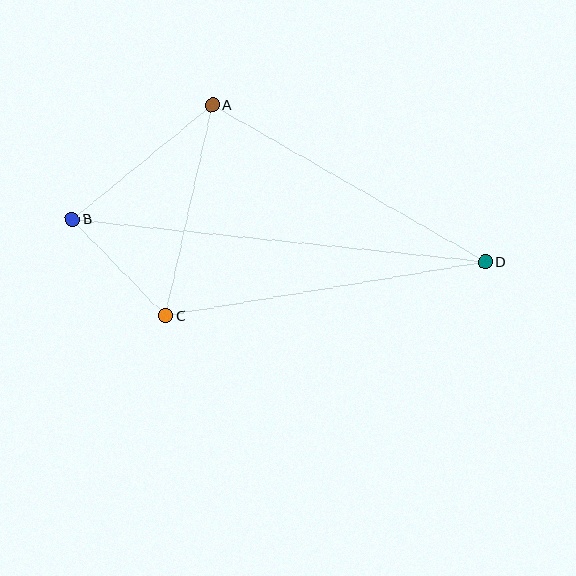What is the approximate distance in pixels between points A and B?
The distance between A and B is approximately 181 pixels.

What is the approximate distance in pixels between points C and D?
The distance between C and D is approximately 324 pixels.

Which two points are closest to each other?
Points B and C are closest to each other.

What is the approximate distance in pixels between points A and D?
The distance between A and D is approximately 315 pixels.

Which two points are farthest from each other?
Points B and D are farthest from each other.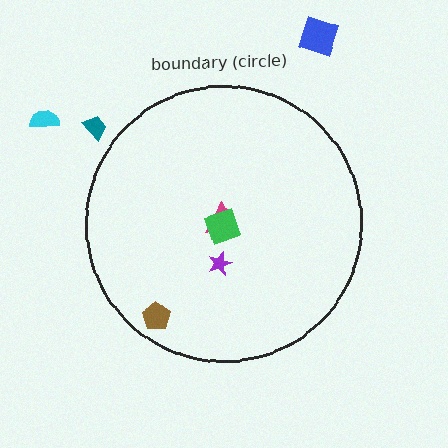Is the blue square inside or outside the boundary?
Outside.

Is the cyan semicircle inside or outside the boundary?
Outside.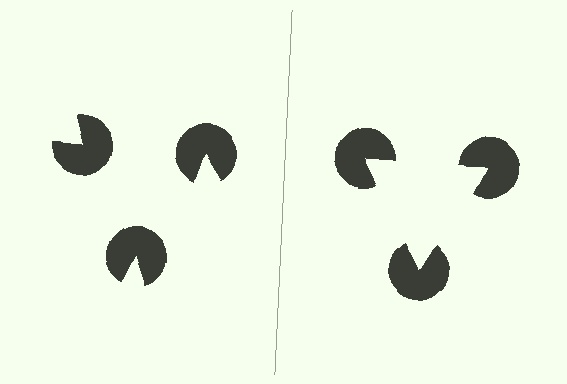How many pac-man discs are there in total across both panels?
6 — 3 on each side.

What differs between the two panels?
The pac-man discs are positioned identically on both sides; only the wedge orientations differ. On the right they align to a triangle; on the left they are misaligned.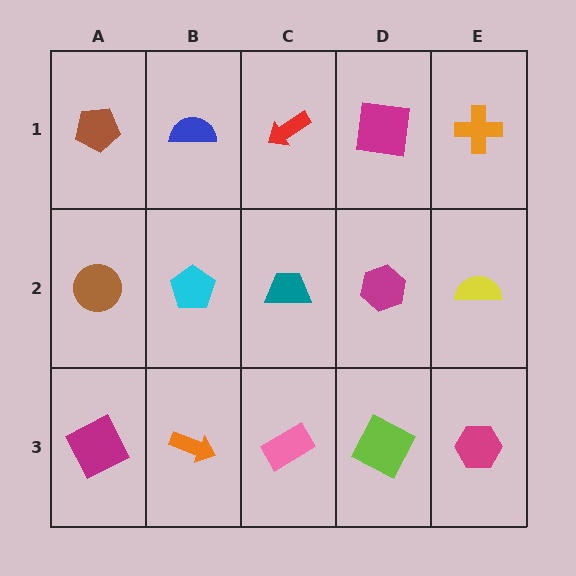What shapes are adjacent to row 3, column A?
A brown circle (row 2, column A), an orange arrow (row 3, column B).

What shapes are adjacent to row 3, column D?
A magenta hexagon (row 2, column D), a pink rectangle (row 3, column C), a magenta hexagon (row 3, column E).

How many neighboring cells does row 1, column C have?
3.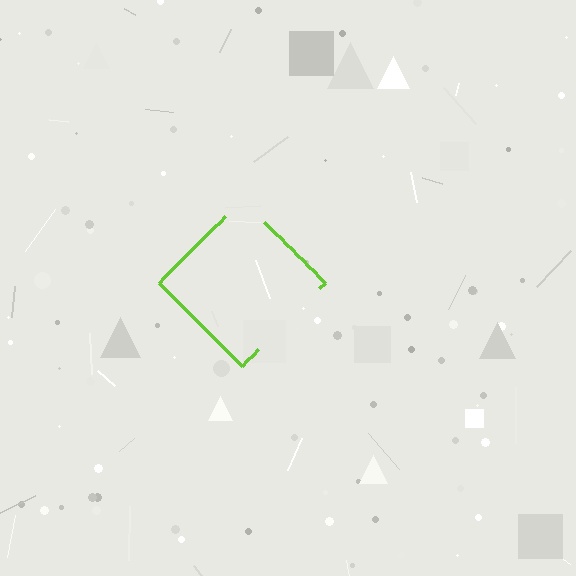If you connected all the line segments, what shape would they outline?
They would outline a diamond.